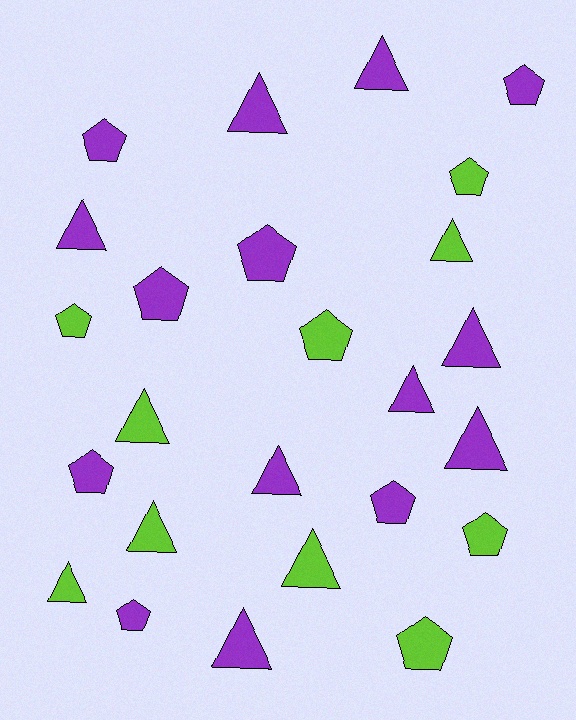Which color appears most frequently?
Purple, with 15 objects.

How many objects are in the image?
There are 25 objects.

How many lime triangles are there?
There are 5 lime triangles.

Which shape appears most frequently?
Triangle, with 13 objects.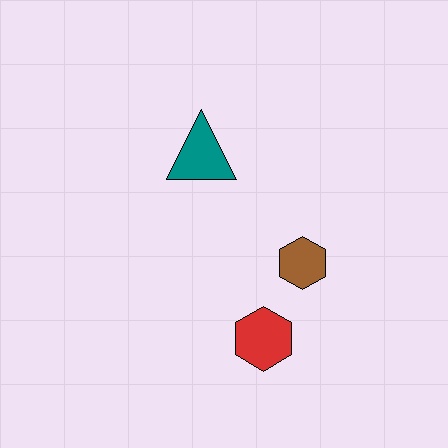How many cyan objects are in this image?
There are no cyan objects.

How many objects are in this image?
There are 3 objects.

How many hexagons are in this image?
There are 2 hexagons.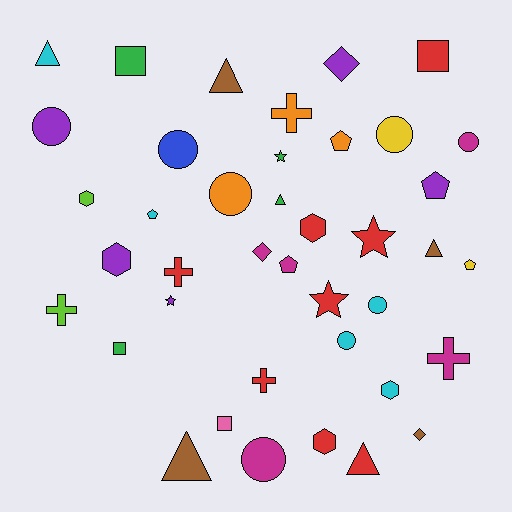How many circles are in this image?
There are 8 circles.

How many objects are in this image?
There are 40 objects.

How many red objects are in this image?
There are 8 red objects.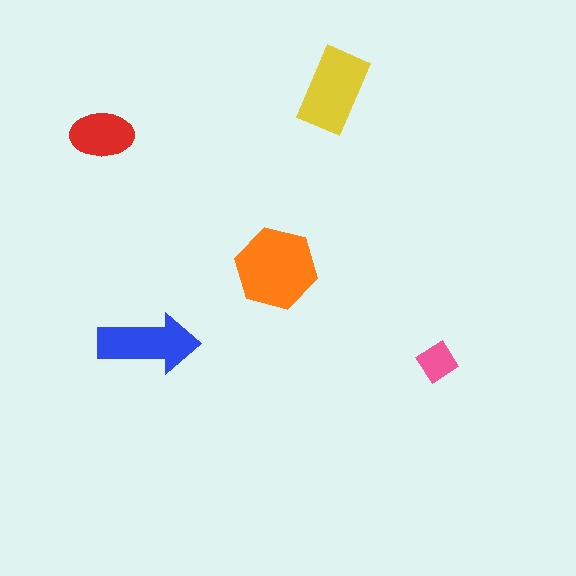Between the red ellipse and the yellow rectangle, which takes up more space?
The yellow rectangle.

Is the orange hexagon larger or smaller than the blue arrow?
Larger.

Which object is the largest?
The orange hexagon.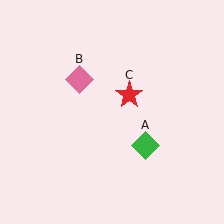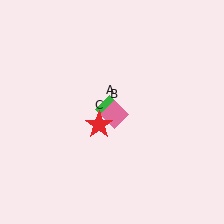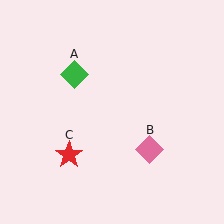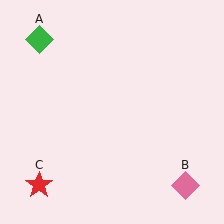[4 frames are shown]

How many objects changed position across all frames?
3 objects changed position: green diamond (object A), pink diamond (object B), red star (object C).